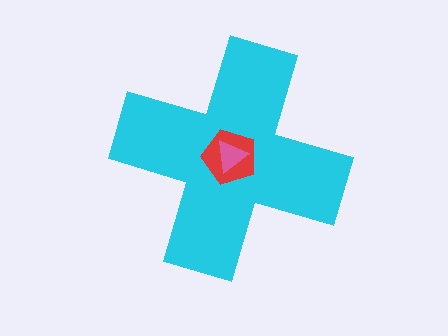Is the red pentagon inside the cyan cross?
Yes.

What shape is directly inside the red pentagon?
The pink triangle.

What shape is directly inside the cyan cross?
The red pentagon.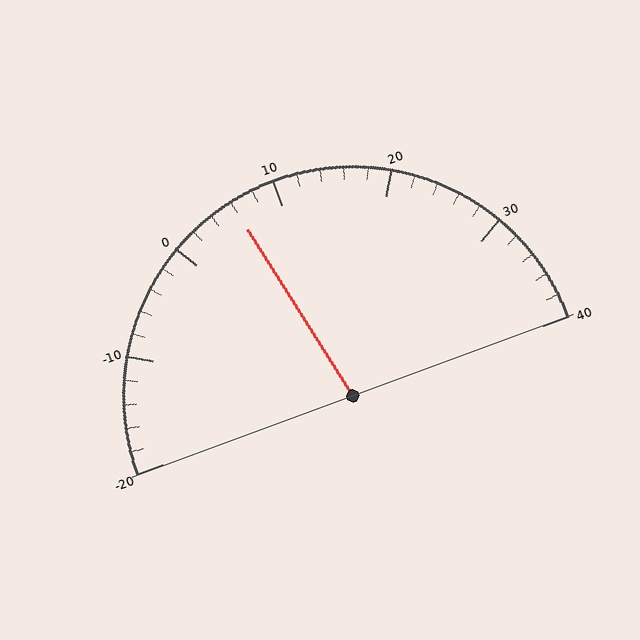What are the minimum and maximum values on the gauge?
The gauge ranges from -20 to 40.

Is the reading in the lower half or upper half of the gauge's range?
The reading is in the lower half of the range (-20 to 40).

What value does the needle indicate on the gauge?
The needle indicates approximately 6.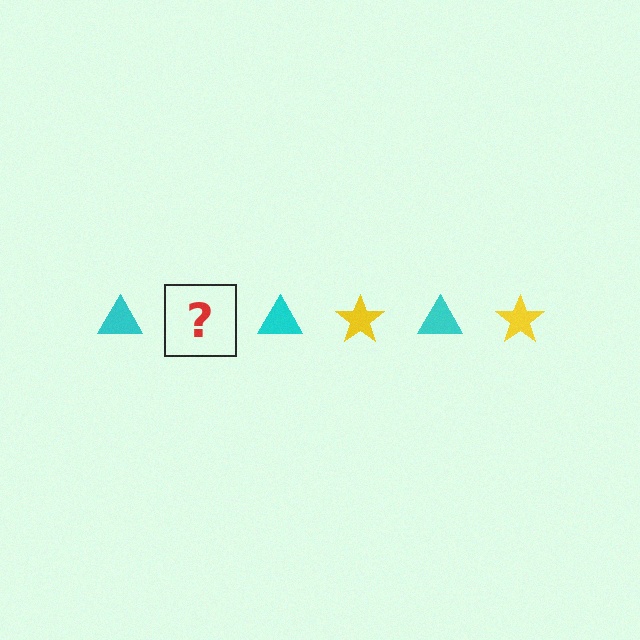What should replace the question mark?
The question mark should be replaced with a yellow star.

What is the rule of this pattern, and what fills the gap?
The rule is that the pattern alternates between cyan triangle and yellow star. The gap should be filled with a yellow star.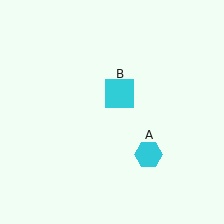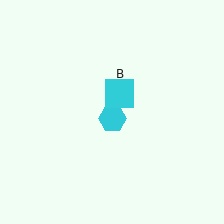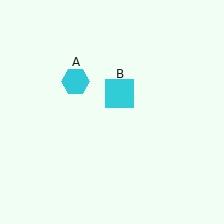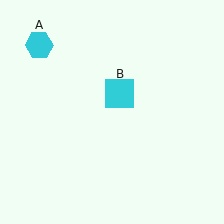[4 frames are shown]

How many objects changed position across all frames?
1 object changed position: cyan hexagon (object A).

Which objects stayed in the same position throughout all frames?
Cyan square (object B) remained stationary.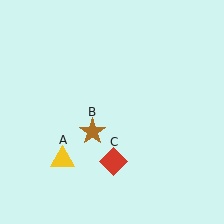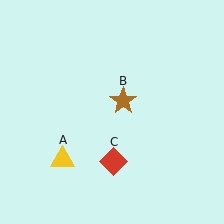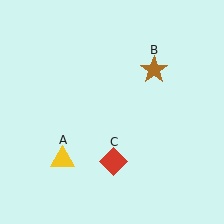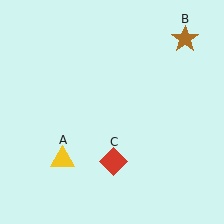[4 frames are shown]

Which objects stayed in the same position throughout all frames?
Yellow triangle (object A) and red diamond (object C) remained stationary.